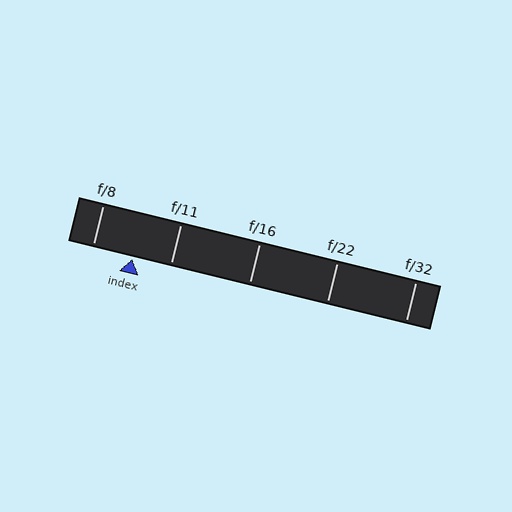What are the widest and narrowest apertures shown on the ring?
The widest aperture shown is f/8 and the narrowest is f/32.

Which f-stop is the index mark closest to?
The index mark is closest to f/11.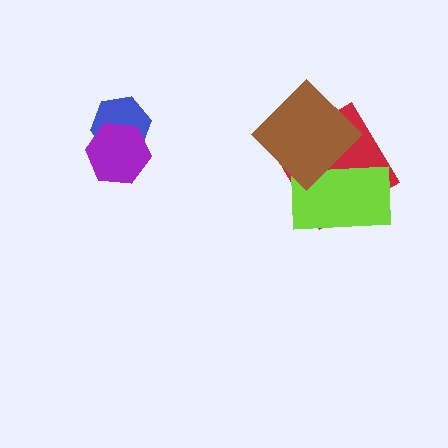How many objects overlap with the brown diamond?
2 objects overlap with the brown diamond.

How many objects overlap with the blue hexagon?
1 object overlaps with the blue hexagon.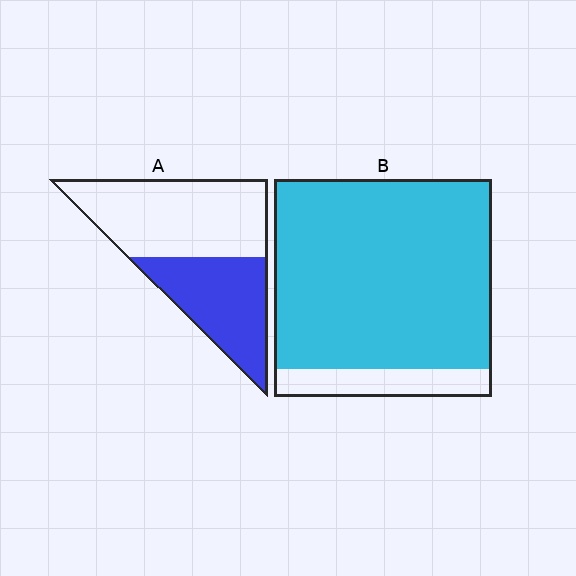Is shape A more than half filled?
No.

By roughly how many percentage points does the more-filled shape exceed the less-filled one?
By roughly 45 percentage points (B over A).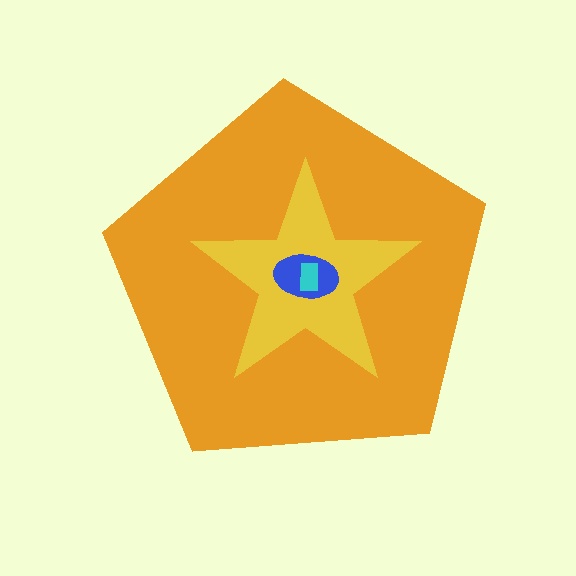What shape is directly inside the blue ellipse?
The cyan rectangle.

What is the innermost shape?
The cyan rectangle.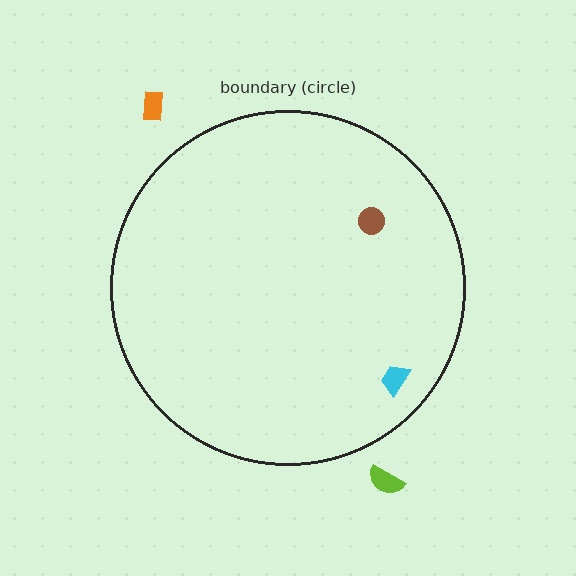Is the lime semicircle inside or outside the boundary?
Outside.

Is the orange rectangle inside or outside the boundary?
Outside.